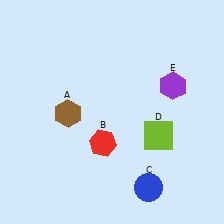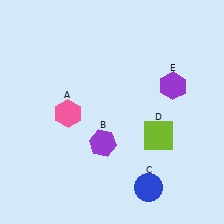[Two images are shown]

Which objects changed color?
A changed from brown to pink. B changed from red to purple.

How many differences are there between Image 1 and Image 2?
There are 2 differences between the two images.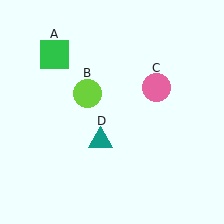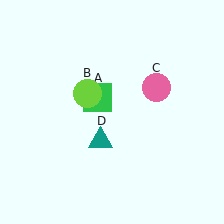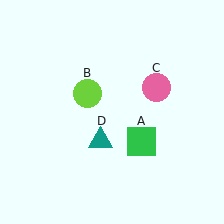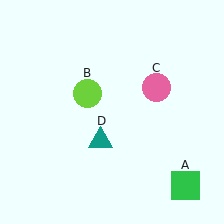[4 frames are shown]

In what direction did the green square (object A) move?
The green square (object A) moved down and to the right.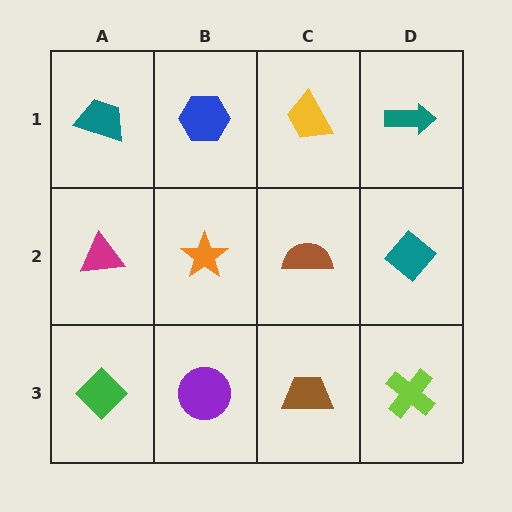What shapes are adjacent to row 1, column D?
A teal diamond (row 2, column D), a yellow trapezoid (row 1, column C).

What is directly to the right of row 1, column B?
A yellow trapezoid.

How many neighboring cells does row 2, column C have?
4.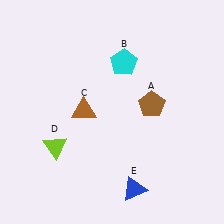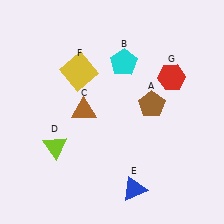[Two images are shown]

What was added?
A yellow square (F), a red hexagon (G) were added in Image 2.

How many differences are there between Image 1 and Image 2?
There are 2 differences between the two images.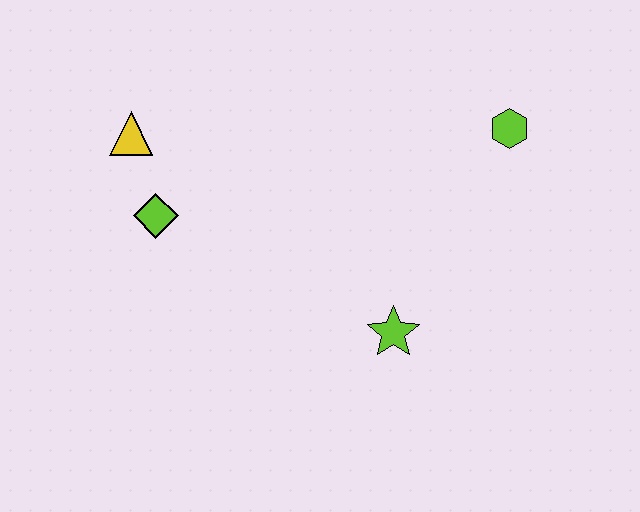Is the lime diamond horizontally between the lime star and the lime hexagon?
No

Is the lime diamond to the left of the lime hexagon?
Yes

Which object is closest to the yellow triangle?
The lime diamond is closest to the yellow triangle.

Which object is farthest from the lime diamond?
The lime hexagon is farthest from the lime diamond.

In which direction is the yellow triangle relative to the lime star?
The yellow triangle is to the left of the lime star.